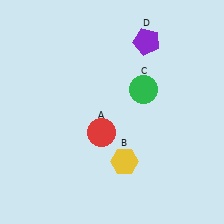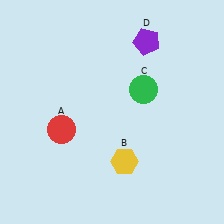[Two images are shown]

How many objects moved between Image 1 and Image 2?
1 object moved between the two images.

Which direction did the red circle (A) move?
The red circle (A) moved left.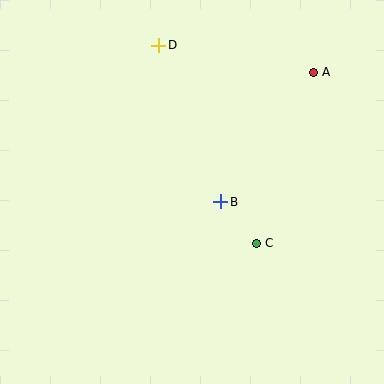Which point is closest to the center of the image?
Point B at (221, 202) is closest to the center.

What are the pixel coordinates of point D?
Point D is at (159, 45).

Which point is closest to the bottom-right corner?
Point C is closest to the bottom-right corner.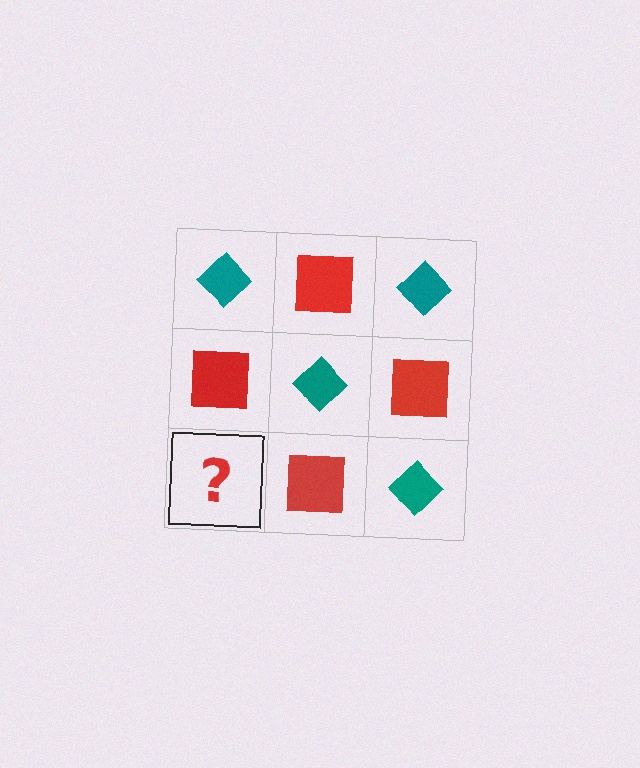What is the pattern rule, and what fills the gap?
The rule is that it alternates teal diamond and red square in a checkerboard pattern. The gap should be filled with a teal diamond.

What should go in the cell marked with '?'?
The missing cell should contain a teal diamond.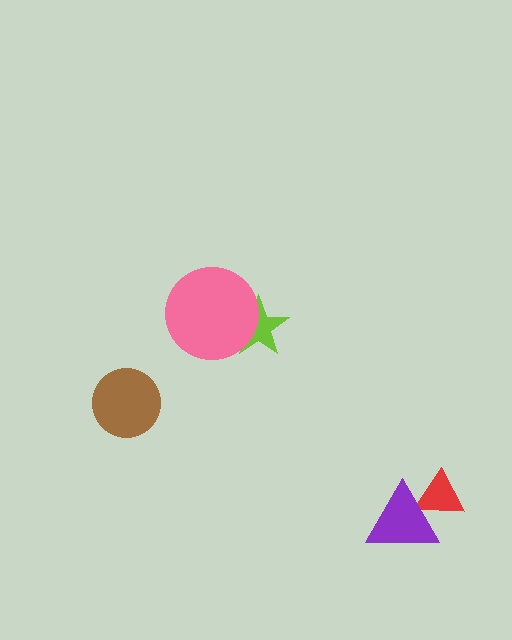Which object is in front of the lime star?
The pink circle is in front of the lime star.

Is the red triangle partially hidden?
Yes, it is partially covered by another shape.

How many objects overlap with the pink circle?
1 object overlaps with the pink circle.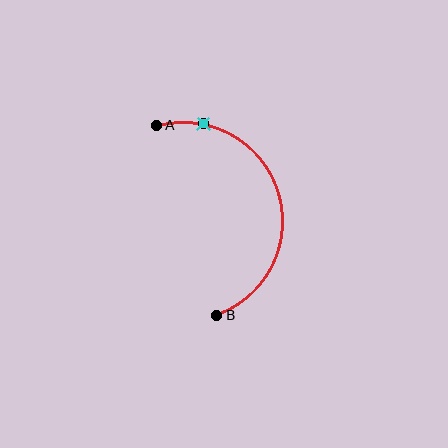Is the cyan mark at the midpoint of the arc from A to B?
No. The cyan mark lies on the arc but is closer to endpoint A. The arc midpoint would be at the point on the curve equidistant along the arc from both A and B.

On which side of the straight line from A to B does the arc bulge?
The arc bulges to the right of the straight line connecting A and B.